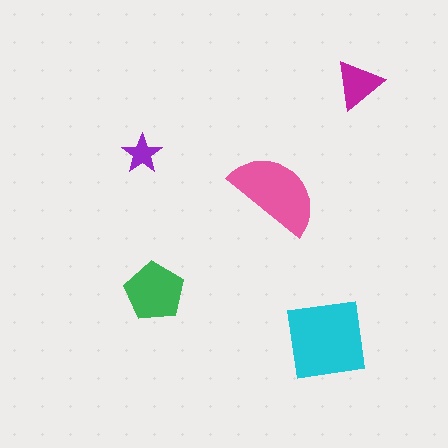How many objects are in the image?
There are 5 objects in the image.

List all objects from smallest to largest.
The purple star, the magenta triangle, the green pentagon, the pink semicircle, the cyan square.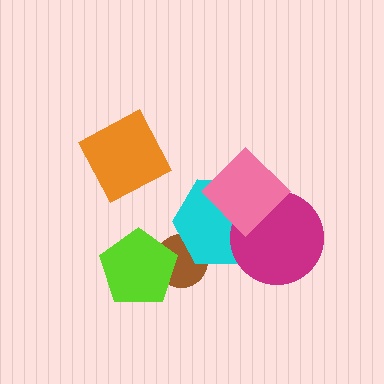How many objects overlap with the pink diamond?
2 objects overlap with the pink diamond.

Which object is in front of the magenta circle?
The pink diamond is in front of the magenta circle.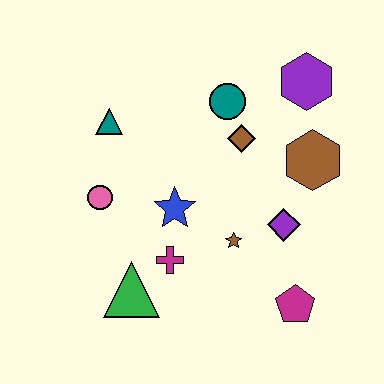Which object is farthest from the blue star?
The purple hexagon is farthest from the blue star.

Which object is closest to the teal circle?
The brown diamond is closest to the teal circle.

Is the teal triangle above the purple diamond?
Yes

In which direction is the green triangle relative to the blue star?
The green triangle is below the blue star.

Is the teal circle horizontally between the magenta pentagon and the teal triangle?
Yes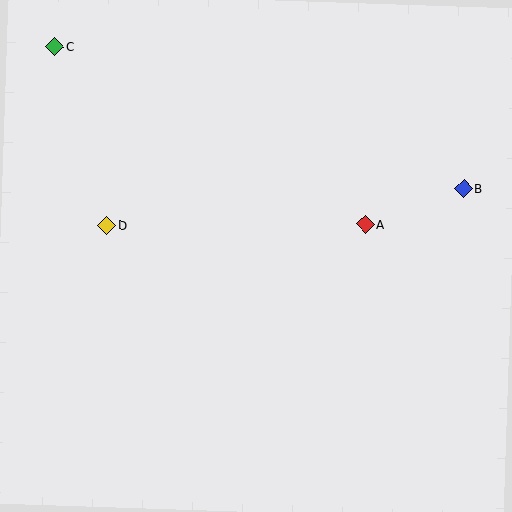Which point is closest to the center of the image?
Point A at (365, 224) is closest to the center.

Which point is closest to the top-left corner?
Point C is closest to the top-left corner.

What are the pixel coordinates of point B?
Point B is at (463, 188).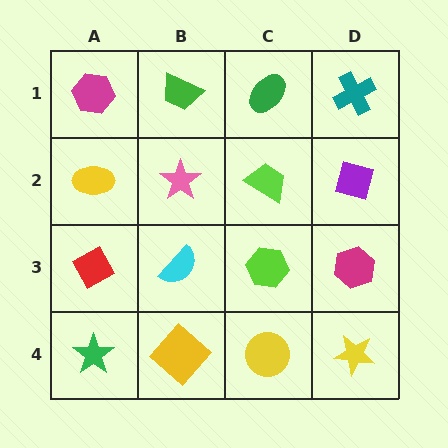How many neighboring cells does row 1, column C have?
3.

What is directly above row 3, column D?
A purple diamond.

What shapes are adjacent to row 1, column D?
A purple diamond (row 2, column D), a green ellipse (row 1, column C).